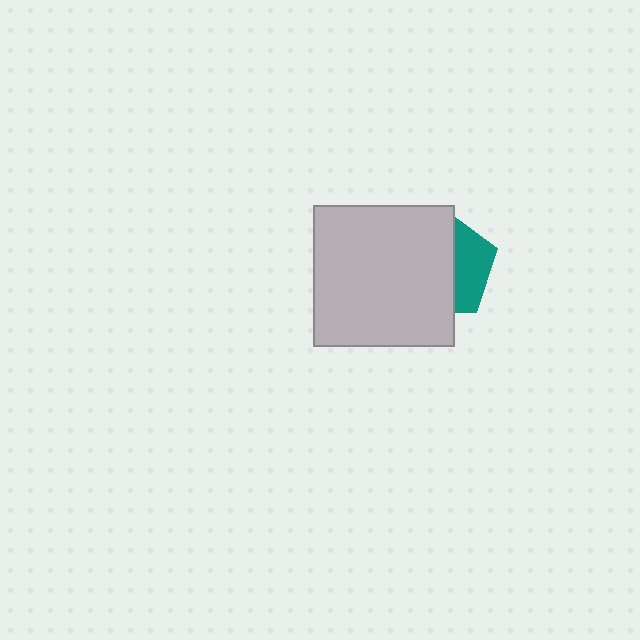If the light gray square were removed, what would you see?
You would see the complete teal pentagon.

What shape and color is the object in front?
The object in front is a light gray square.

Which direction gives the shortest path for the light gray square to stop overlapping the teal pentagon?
Moving left gives the shortest separation.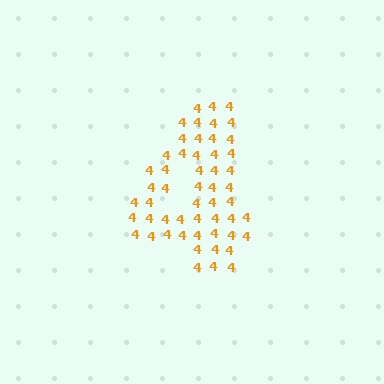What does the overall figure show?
The overall figure shows the digit 4.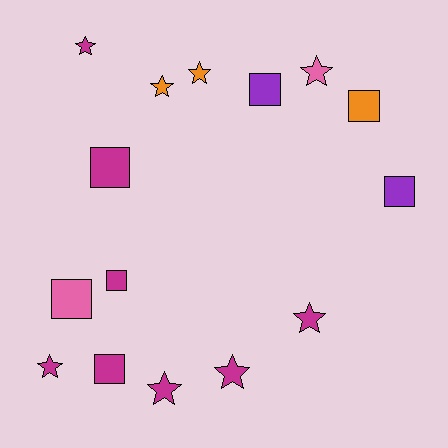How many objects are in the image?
There are 15 objects.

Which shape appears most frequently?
Star, with 8 objects.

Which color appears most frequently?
Magenta, with 8 objects.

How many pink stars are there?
There is 1 pink star.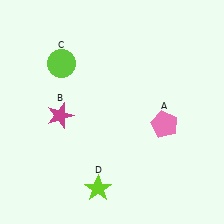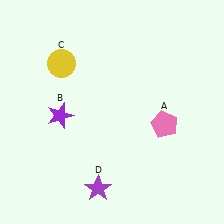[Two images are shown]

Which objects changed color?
B changed from magenta to purple. C changed from lime to yellow. D changed from lime to purple.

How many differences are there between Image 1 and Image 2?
There are 3 differences between the two images.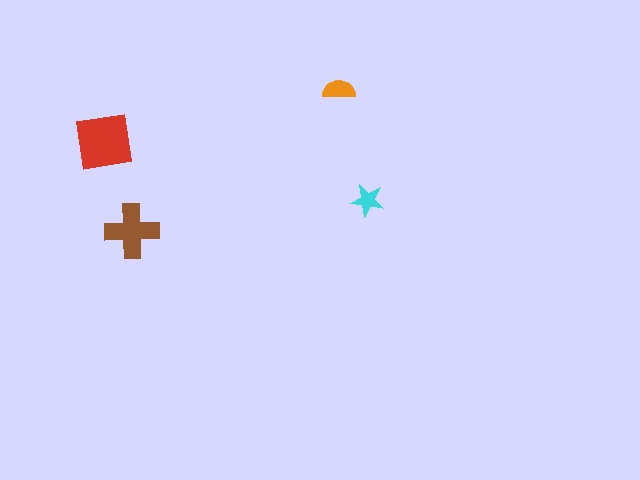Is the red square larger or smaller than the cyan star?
Larger.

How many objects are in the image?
There are 4 objects in the image.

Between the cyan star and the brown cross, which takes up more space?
The brown cross.